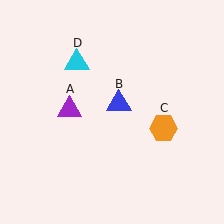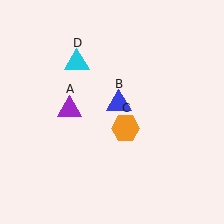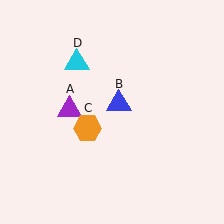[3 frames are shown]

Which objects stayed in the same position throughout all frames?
Purple triangle (object A) and blue triangle (object B) and cyan triangle (object D) remained stationary.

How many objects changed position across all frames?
1 object changed position: orange hexagon (object C).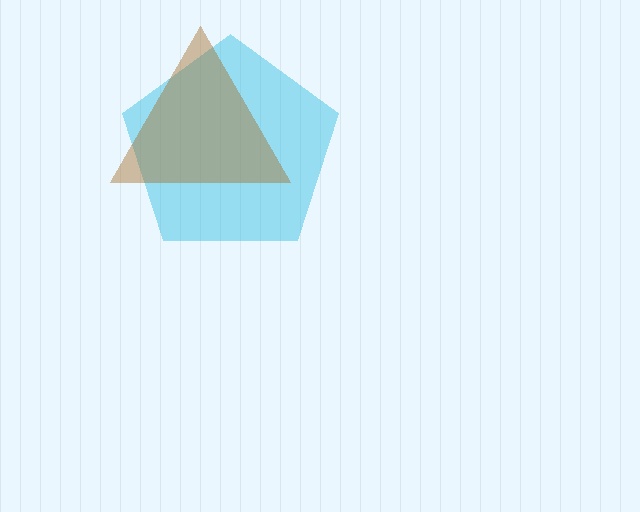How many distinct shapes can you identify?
There are 2 distinct shapes: a cyan pentagon, a brown triangle.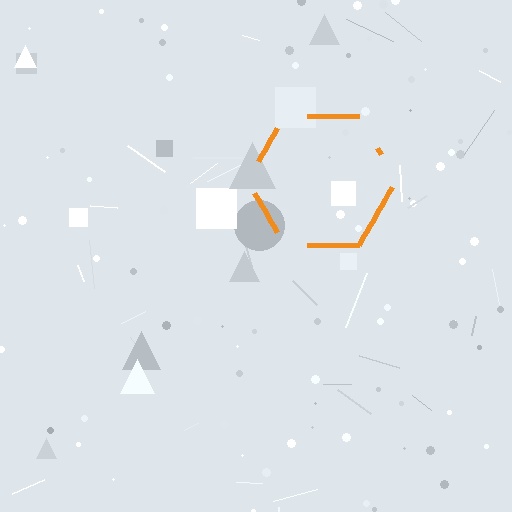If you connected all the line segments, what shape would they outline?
They would outline a hexagon.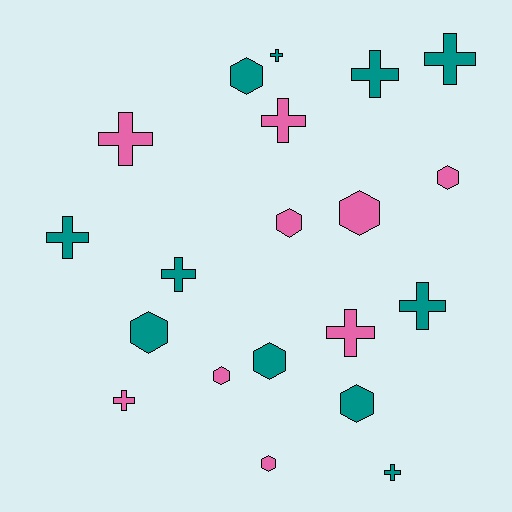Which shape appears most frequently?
Cross, with 11 objects.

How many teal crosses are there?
There are 7 teal crosses.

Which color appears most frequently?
Teal, with 11 objects.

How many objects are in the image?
There are 20 objects.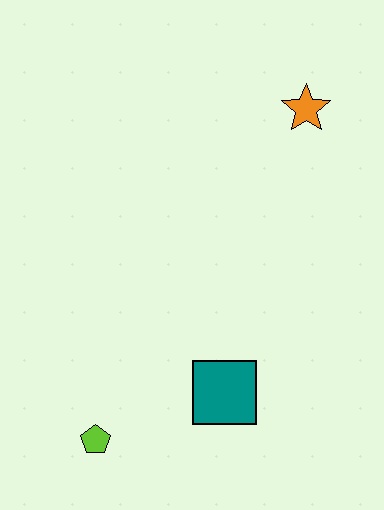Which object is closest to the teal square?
The lime pentagon is closest to the teal square.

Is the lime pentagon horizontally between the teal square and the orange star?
No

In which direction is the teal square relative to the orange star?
The teal square is below the orange star.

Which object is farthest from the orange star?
The lime pentagon is farthest from the orange star.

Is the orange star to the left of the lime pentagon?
No